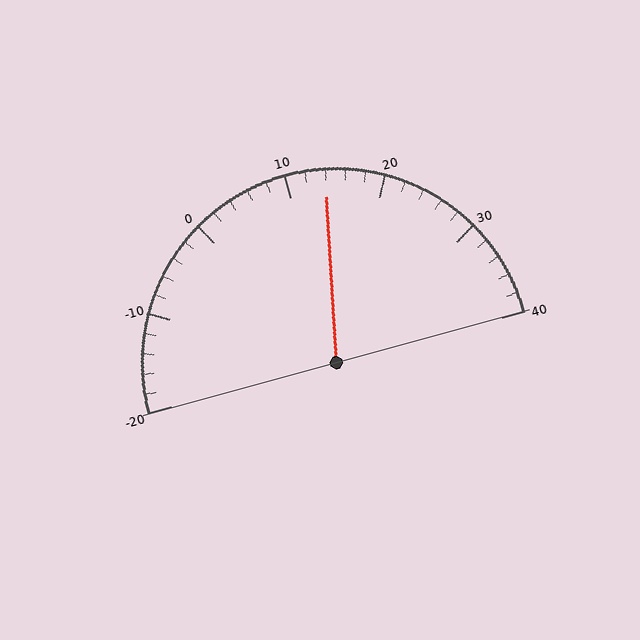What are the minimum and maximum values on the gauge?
The gauge ranges from -20 to 40.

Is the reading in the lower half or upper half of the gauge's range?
The reading is in the upper half of the range (-20 to 40).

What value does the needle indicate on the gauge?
The needle indicates approximately 14.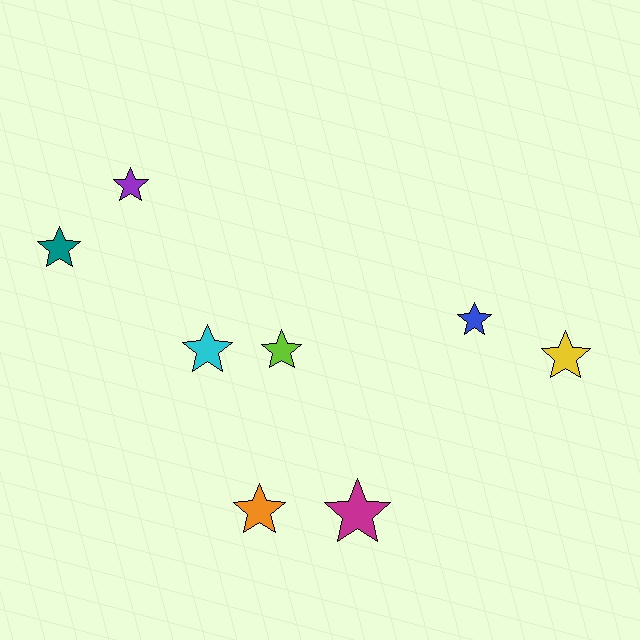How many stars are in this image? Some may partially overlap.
There are 8 stars.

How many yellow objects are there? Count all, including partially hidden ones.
There is 1 yellow object.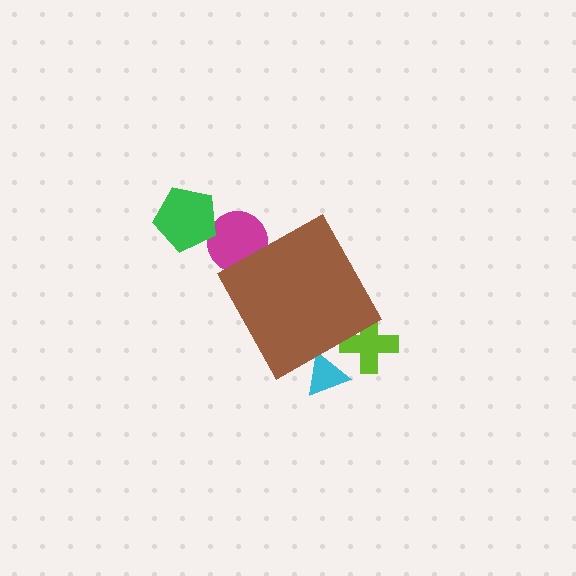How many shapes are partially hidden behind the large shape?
3 shapes are partially hidden.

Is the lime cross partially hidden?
Yes, the lime cross is partially hidden behind the brown diamond.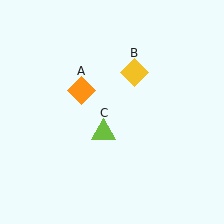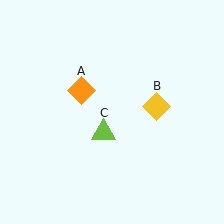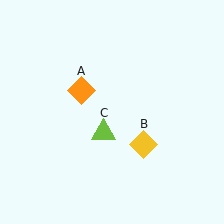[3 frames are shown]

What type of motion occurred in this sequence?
The yellow diamond (object B) rotated clockwise around the center of the scene.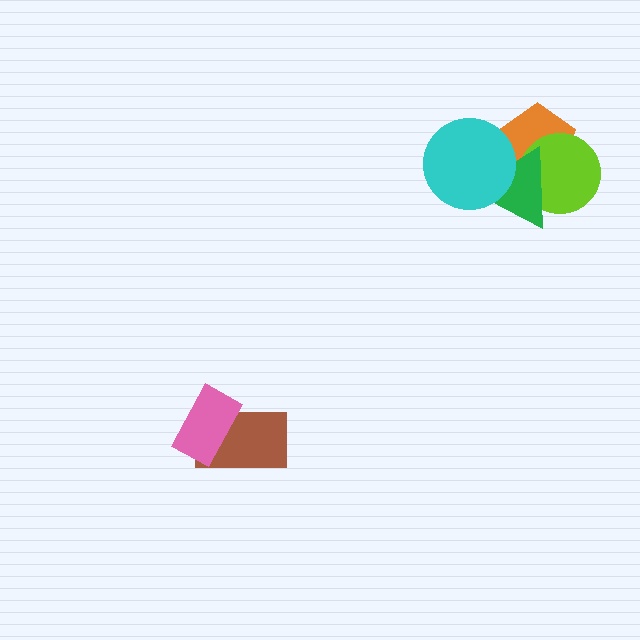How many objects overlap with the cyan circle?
2 objects overlap with the cyan circle.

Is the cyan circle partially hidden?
No, no other shape covers it.